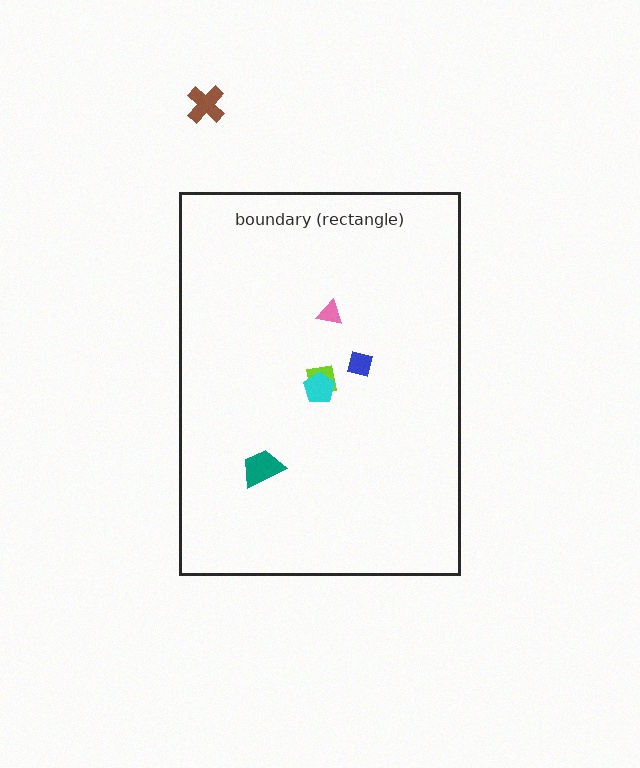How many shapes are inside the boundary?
5 inside, 1 outside.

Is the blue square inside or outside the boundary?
Inside.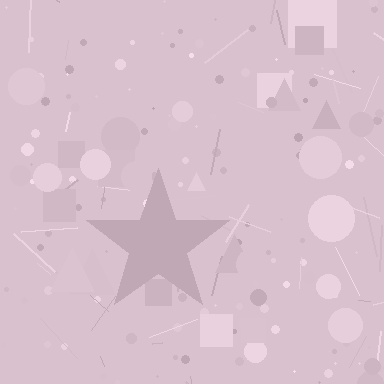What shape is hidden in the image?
A star is hidden in the image.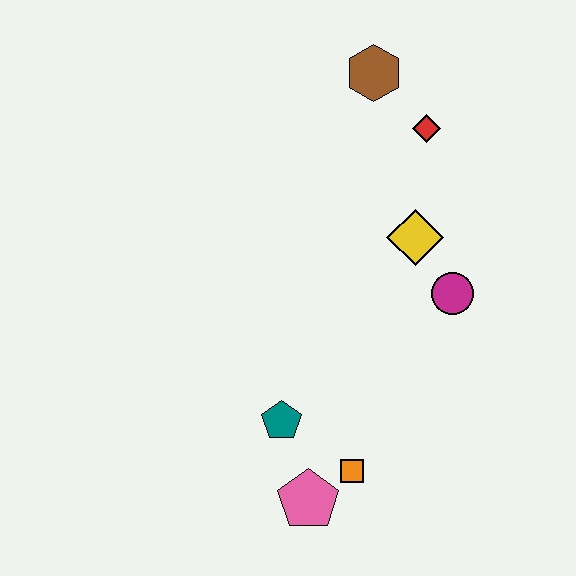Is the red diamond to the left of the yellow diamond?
No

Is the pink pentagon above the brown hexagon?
No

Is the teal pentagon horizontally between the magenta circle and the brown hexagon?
No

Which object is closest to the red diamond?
The brown hexagon is closest to the red diamond.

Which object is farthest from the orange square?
The brown hexagon is farthest from the orange square.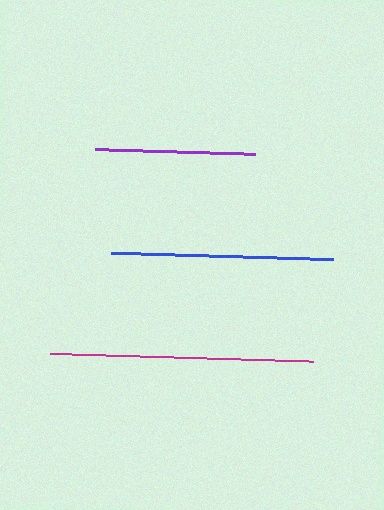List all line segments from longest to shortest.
From longest to shortest: magenta, blue, purple.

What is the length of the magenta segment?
The magenta segment is approximately 264 pixels long.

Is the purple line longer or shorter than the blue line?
The blue line is longer than the purple line.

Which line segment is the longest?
The magenta line is the longest at approximately 264 pixels.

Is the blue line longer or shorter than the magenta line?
The magenta line is longer than the blue line.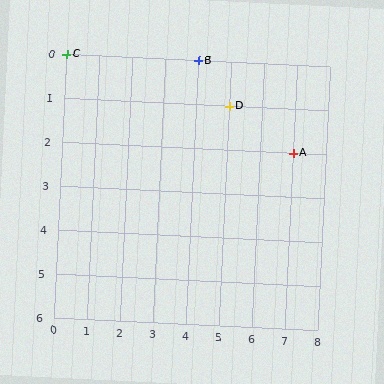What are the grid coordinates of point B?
Point B is at grid coordinates (4, 0).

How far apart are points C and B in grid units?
Points C and B are 4 columns apart.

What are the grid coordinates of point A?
Point A is at grid coordinates (7, 2).